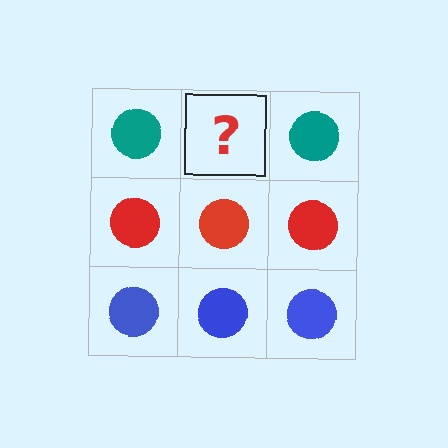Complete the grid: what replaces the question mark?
The question mark should be replaced with a teal circle.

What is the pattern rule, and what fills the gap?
The rule is that each row has a consistent color. The gap should be filled with a teal circle.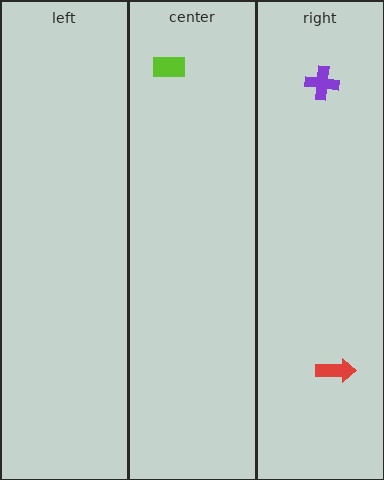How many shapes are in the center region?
1.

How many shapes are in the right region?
2.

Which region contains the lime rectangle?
The center region.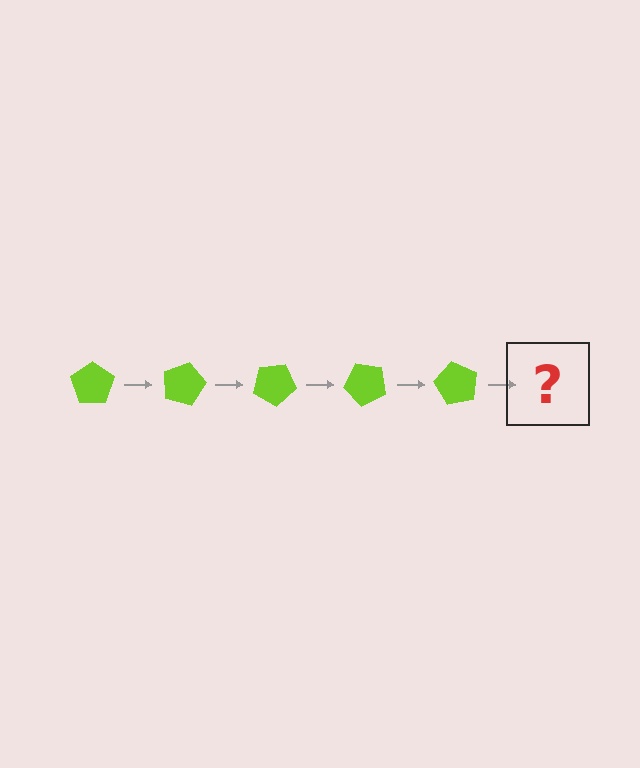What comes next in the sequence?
The next element should be a lime pentagon rotated 75 degrees.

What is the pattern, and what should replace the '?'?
The pattern is that the pentagon rotates 15 degrees each step. The '?' should be a lime pentagon rotated 75 degrees.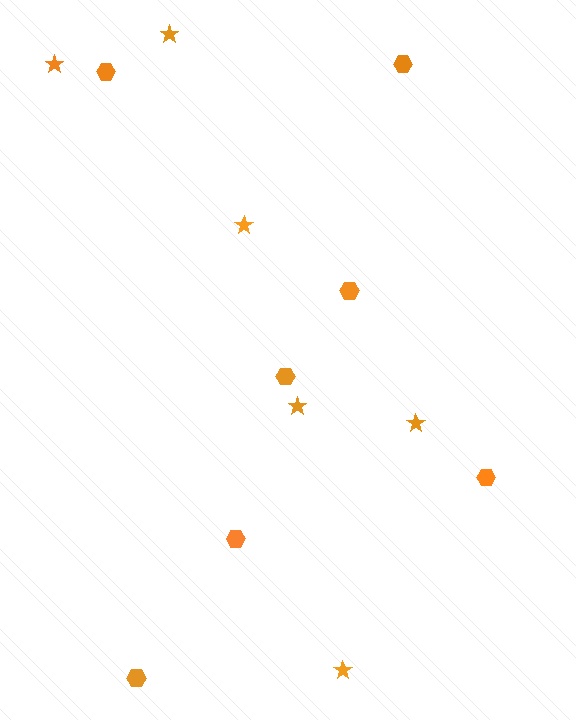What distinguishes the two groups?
There are 2 groups: one group of stars (6) and one group of hexagons (7).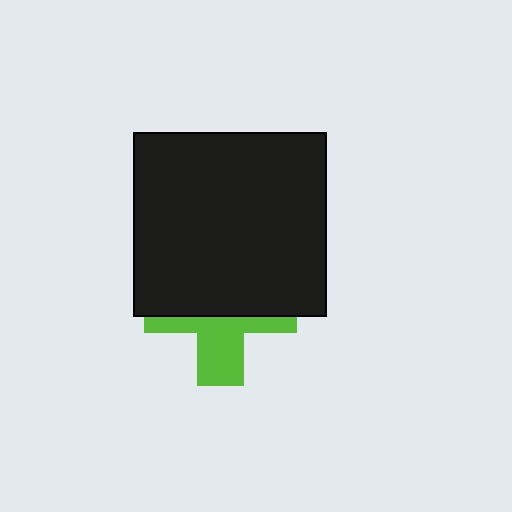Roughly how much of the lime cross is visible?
A small part of it is visible (roughly 40%).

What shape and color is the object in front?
The object in front is a black rectangle.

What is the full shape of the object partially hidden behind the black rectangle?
The partially hidden object is a lime cross.